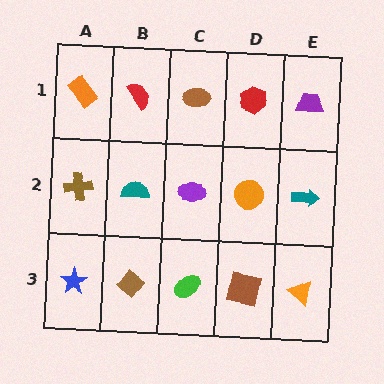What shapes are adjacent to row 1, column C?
A purple ellipse (row 2, column C), a red semicircle (row 1, column B), a red hexagon (row 1, column D).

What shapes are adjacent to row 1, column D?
An orange circle (row 2, column D), a brown ellipse (row 1, column C), a purple trapezoid (row 1, column E).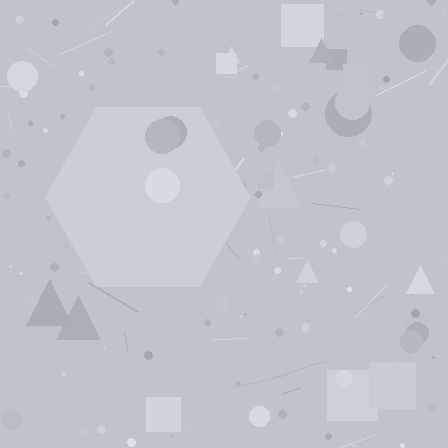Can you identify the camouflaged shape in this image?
The camouflaged shape is a hexagon.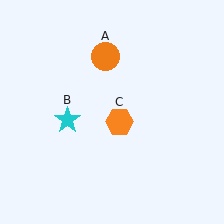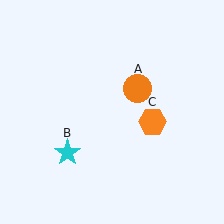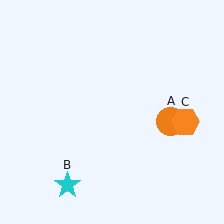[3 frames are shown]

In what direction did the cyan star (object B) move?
The cyan star (object B) moved down.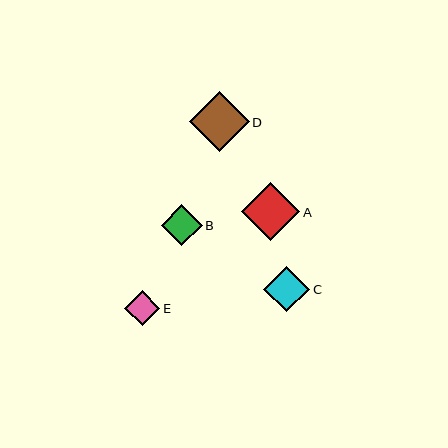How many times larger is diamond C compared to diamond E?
Diamond C is approximately 1.3 times the size of diamond E.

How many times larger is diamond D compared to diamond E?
Diamond D is approximately 1.7 times the size of diamond E.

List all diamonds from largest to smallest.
From largest to smallest: D, A, C, B, E.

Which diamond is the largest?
Diamond D is the largest with a size of approximately 60 pixels.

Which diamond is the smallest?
Diamond E is the smallest with a size of approximately 35 pixels.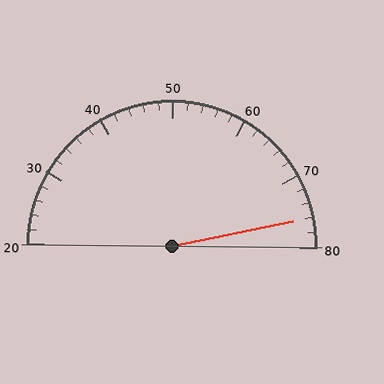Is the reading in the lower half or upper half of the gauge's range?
The reading is in the upper half of the range (20 to 80).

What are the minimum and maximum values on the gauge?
The gauge ranges from 20 to 80.